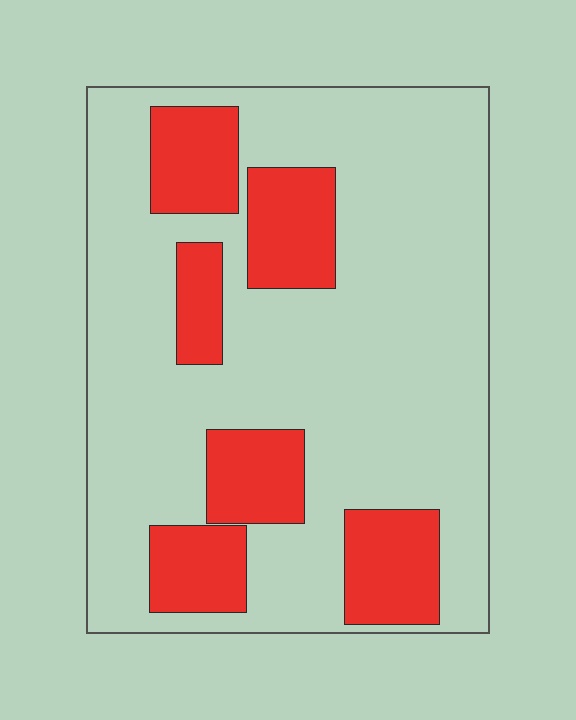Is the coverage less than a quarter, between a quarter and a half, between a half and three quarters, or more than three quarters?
Between a quarter and a half.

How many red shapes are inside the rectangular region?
6.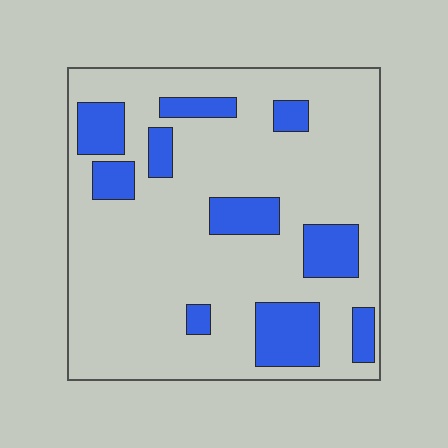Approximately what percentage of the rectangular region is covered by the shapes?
Approximately 20%.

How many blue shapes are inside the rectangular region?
10.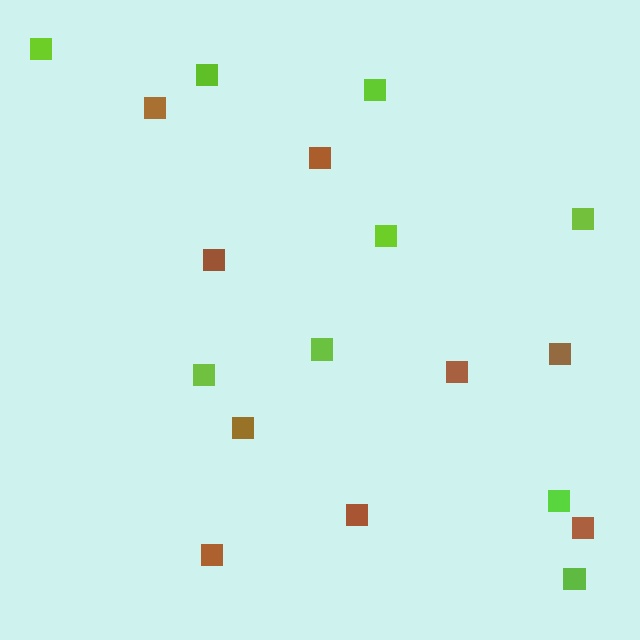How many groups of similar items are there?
There are 2 groups: one group of lime squares (9) and one group of brown squares (9).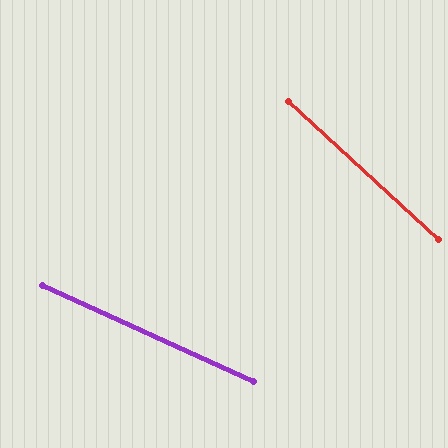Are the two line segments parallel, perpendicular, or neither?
Neither parallel nor perpendicular — they differ by about 18°.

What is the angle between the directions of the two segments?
Approximately 18 degrees.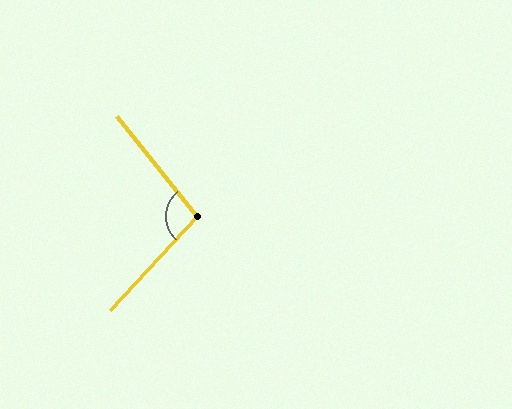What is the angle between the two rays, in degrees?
Approximately 98 degrees.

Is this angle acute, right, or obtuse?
It is obtuse.